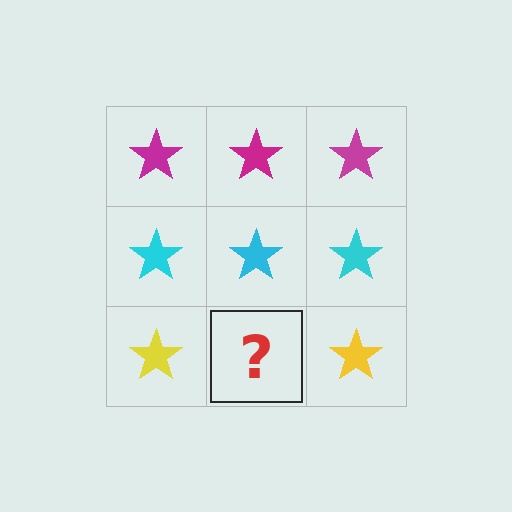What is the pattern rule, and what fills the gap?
The rule is that each row has a consistent color. The gap should be filled with a yellow star.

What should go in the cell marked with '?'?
The missing cell should contain a yellow star.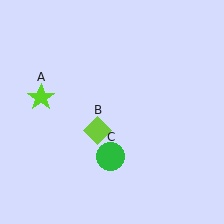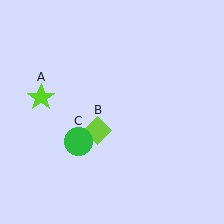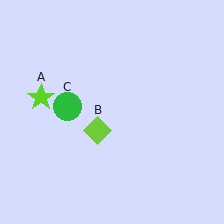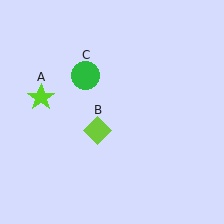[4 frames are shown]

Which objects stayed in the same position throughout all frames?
Lime star (object A) and lime diamond (object B) remained stationary.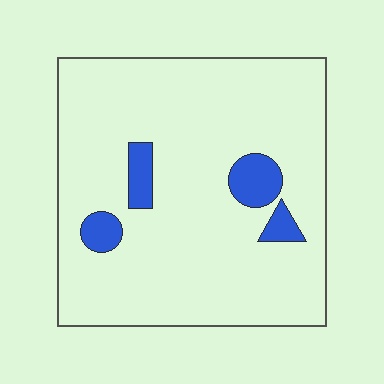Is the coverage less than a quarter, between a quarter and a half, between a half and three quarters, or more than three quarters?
Less than a quarter.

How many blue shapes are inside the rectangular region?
4.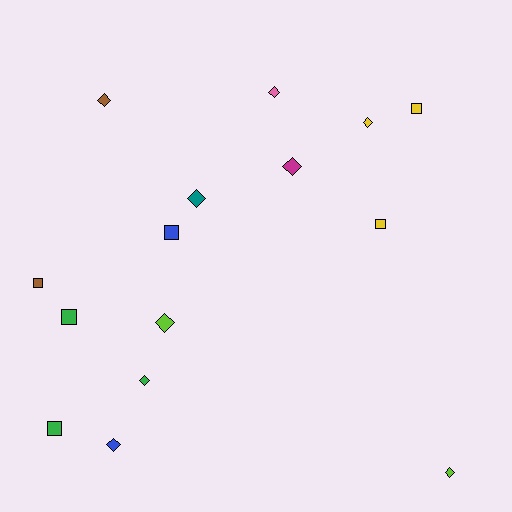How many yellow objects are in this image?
There are 3 yellow objects.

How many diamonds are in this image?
There are 9 diamonds.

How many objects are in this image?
There are 15 objects.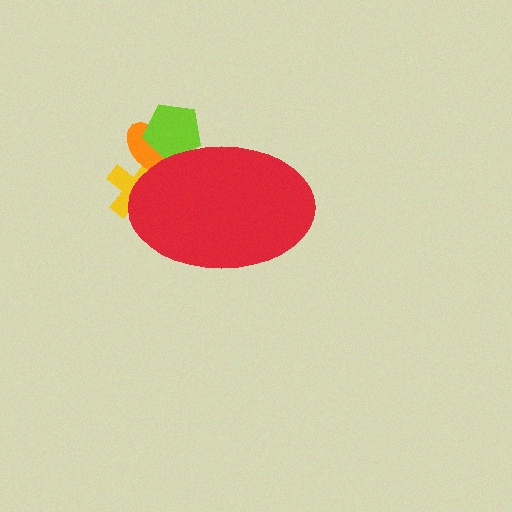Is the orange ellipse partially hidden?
Yes, the orange ellipse is partially hidden behind the red ellipse.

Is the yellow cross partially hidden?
Yes, the yellow cross is partially hidden behind the red ellipse.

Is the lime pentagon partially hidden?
Yes, the lime pentagon is partially hidden behind the red ellipse.